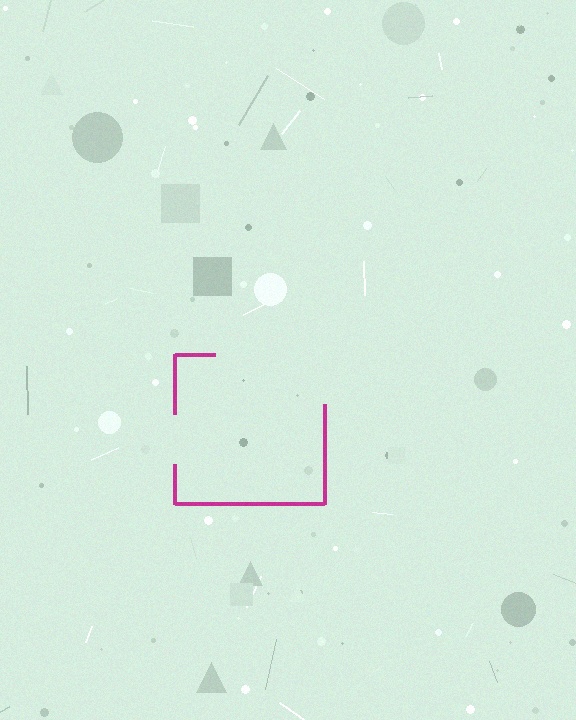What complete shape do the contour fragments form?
The contour fragments form a square.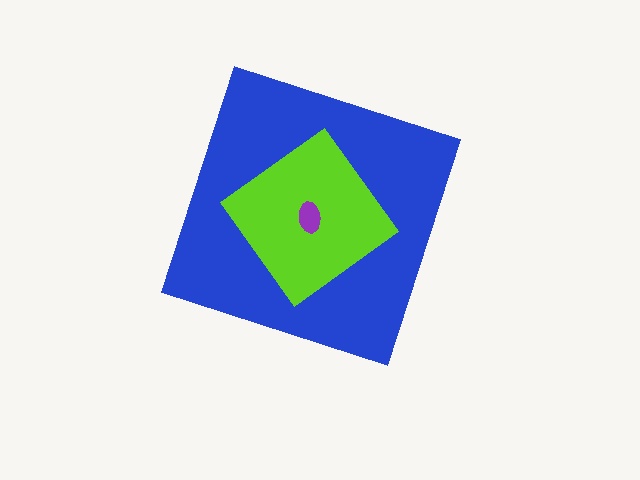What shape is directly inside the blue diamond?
The lime diamond.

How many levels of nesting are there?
3.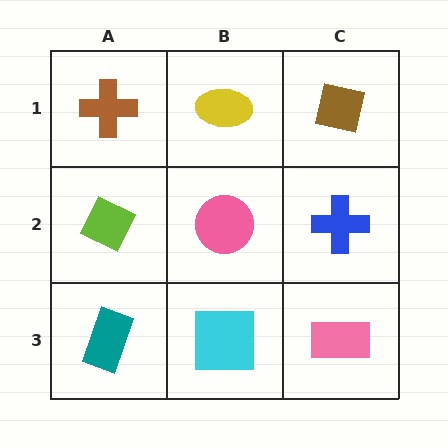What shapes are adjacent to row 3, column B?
A pink circle (row 2, column B), a teal rectangle (row 3, column A), a pink rectangle (row 3, column C).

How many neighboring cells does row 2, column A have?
3.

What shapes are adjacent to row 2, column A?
A brown cross (row 1, column A), a teal rectangle (row 3, column A), a pink circle (row 2, column B).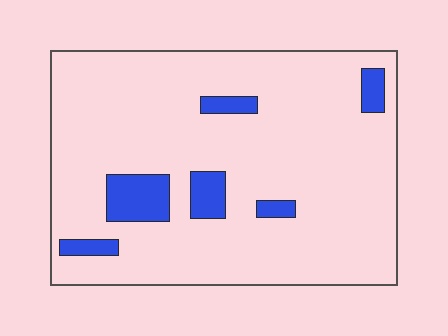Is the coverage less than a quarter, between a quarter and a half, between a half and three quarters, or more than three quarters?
Less than a quarter.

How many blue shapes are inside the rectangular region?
6.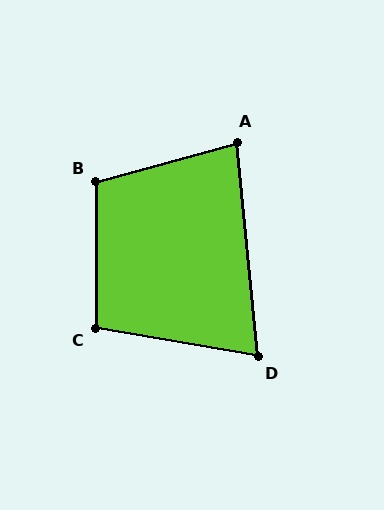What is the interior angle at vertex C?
Approximately 100 degrees (obtuse).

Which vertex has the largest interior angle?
B, at approximately 105 degrees.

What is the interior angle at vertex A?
Approximately 80 degrees (acute).